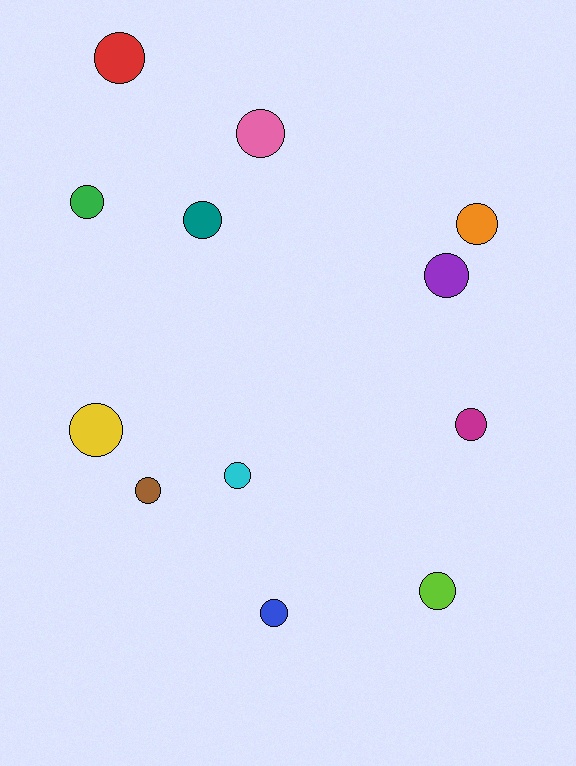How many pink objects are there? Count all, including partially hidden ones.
There is 1 pink object.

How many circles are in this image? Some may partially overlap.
There are 12 circles.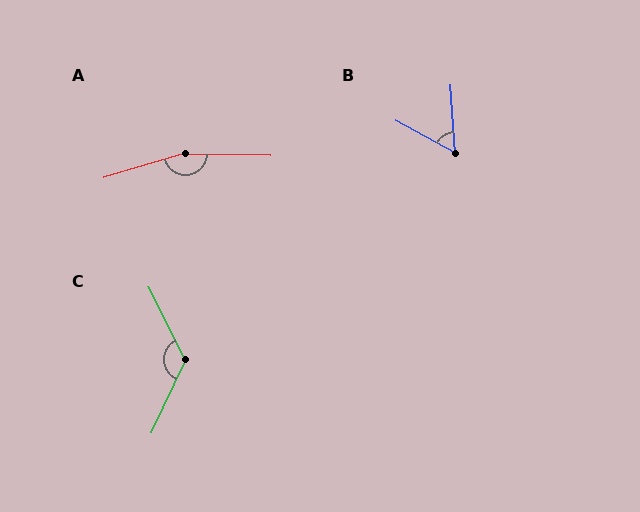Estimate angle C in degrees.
Approximately 128 degrees.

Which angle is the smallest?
B, at approximately 58 degrees.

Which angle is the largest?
A, at approximately 162 degrees.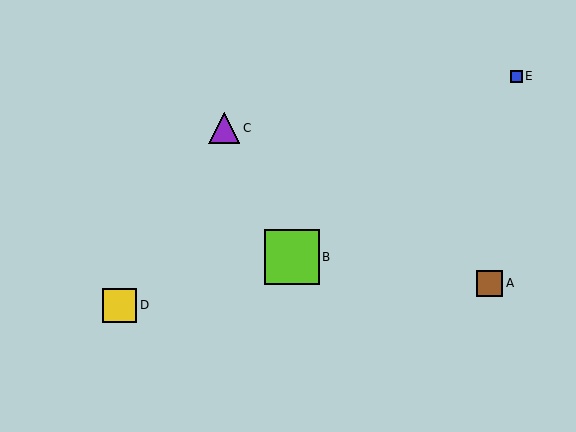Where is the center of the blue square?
The center of the blue square is at (516, 76).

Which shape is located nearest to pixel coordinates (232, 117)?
The purple triangle (labeled C) at (224, 128) is nearest to that location.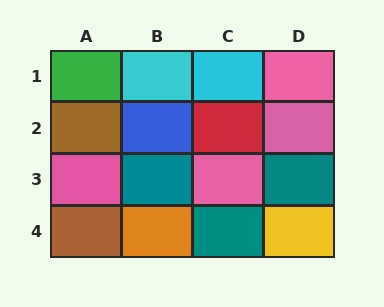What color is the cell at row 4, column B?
Orange.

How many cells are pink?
4 cells are pink.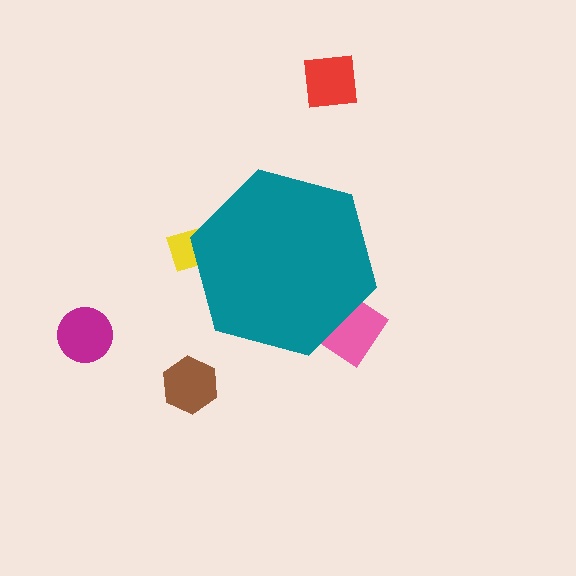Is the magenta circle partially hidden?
No, the magenta circle is fully visible.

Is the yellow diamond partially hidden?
Yes, the yellow diamond is partially hidden behind the teal hexagon.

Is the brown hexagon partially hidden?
No, the brown hexagon is fully visible.